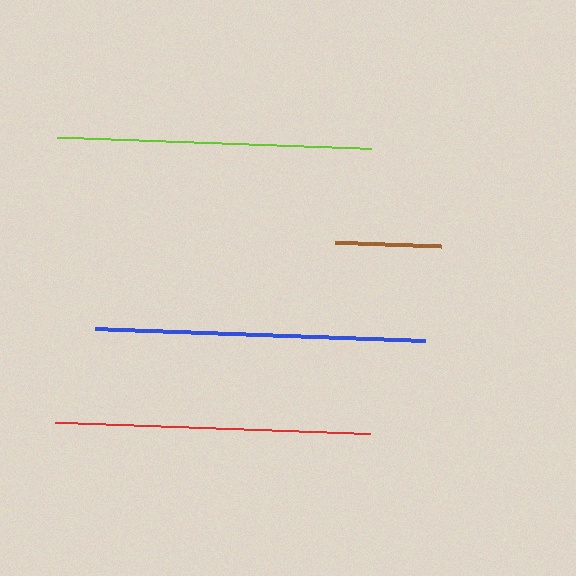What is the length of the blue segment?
The blue segment is approximately 329 pixels long.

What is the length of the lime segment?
The lime segment is approximately 314 pixels long.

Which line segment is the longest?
The blue line is the longest at approximately 329 pixels.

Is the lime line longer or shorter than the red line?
The red line is longer than the lime line.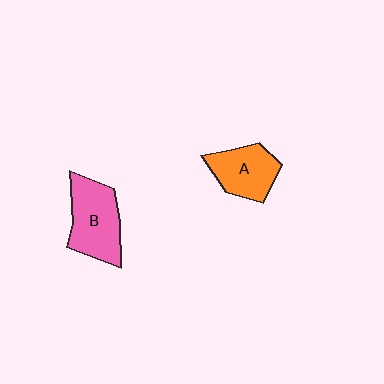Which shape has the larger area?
Shape B (pink).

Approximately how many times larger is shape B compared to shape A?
Approximately 1.3 times.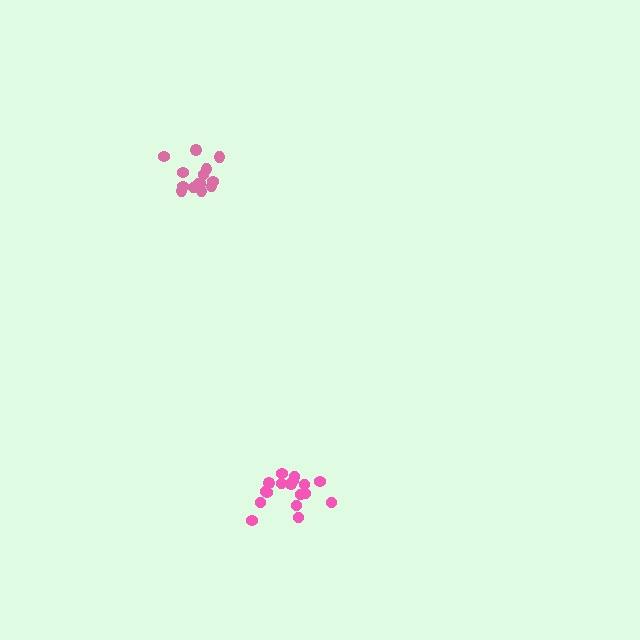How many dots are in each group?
Group 1: 14 dots, Group 2: 17 dots (31 total).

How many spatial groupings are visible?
There are 2 spatial groupings.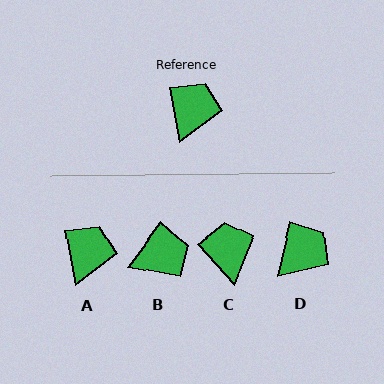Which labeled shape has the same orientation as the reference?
A.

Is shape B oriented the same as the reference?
No, it is off by about 47 degrees.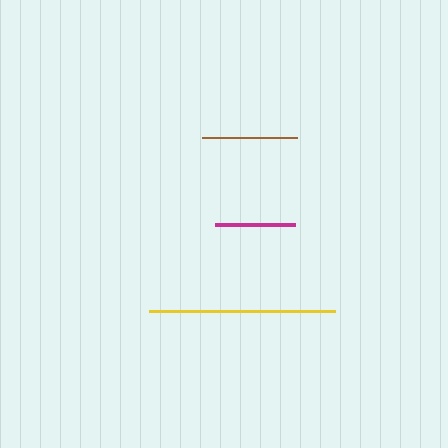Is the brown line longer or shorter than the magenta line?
The brown line is longer than the magenta line.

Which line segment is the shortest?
The magenta line is the shortest at approximately 80 pixels.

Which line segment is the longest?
The yellow line is the longest at approximately 186 pixels.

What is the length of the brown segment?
The brown segment is approximately 95 pixels long.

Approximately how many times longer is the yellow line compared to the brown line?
The yellow line is approximately 1.9 times the length of the brown line.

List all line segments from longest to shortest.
From longest to shortest: yellow, brown, magenta.